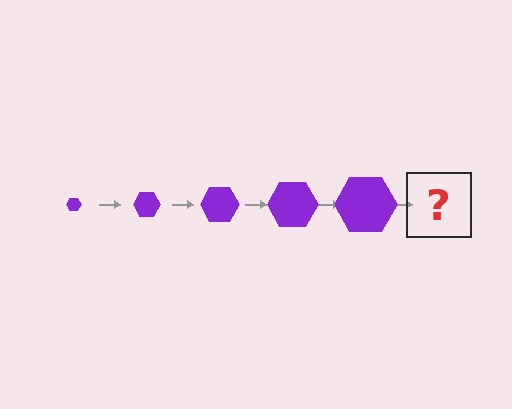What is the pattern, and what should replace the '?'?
The pattern is that the hexagon gets progressively larger each step. The '?' should be a purple hexagon, larger than the previous one.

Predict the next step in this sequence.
The next step is a purple hexagon, larger than the previous one.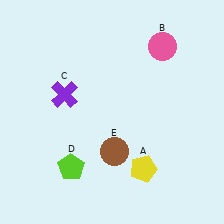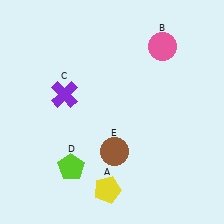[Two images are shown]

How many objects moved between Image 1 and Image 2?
1 object moved between the two images.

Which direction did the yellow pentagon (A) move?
The yellow pentagon (A) moved left.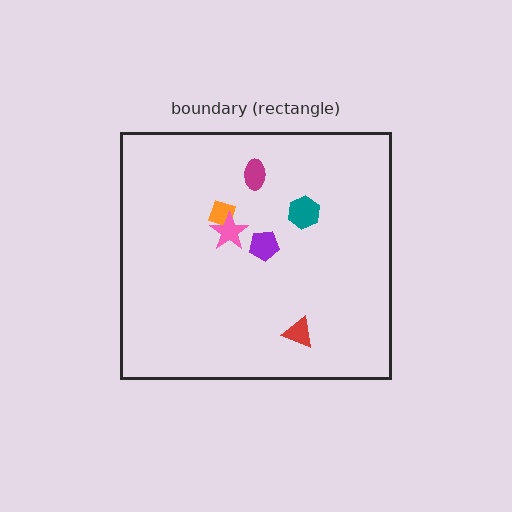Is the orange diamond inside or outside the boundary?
Inside.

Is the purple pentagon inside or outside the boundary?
Inside.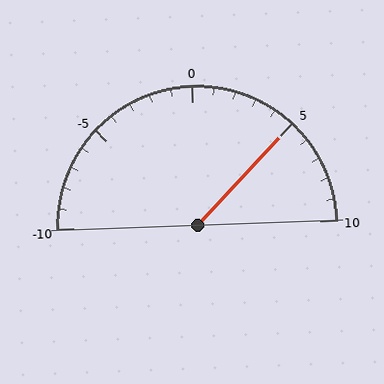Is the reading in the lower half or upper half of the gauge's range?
The reading is in the upper half of the range (-10 to 10).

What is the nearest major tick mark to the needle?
The nearest major tick mark is 5.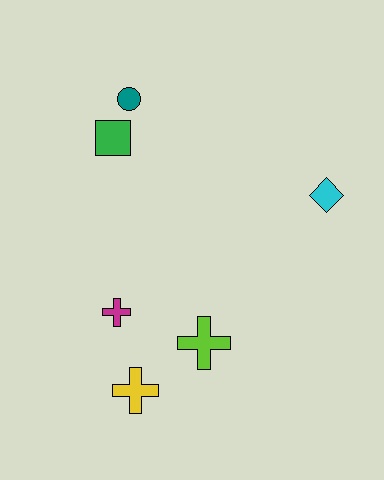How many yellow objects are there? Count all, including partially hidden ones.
There is 1 yellow object.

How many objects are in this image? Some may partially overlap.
There are 6 objects.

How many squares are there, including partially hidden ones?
There is 1 square.